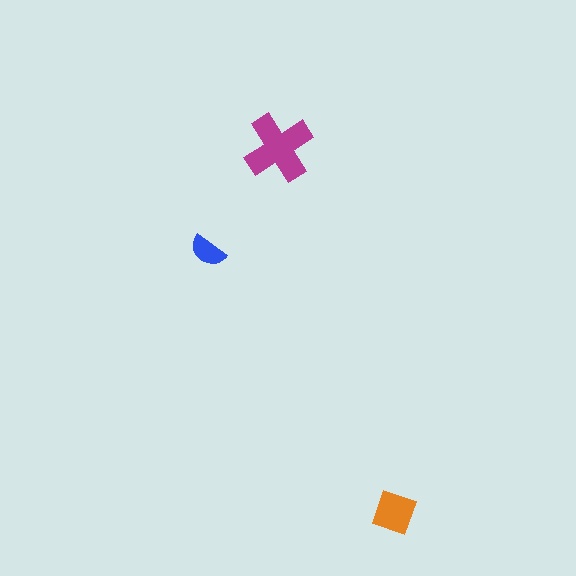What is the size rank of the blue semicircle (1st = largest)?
3rd.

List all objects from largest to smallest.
The magenta cross, the orange square, the blue semicircle.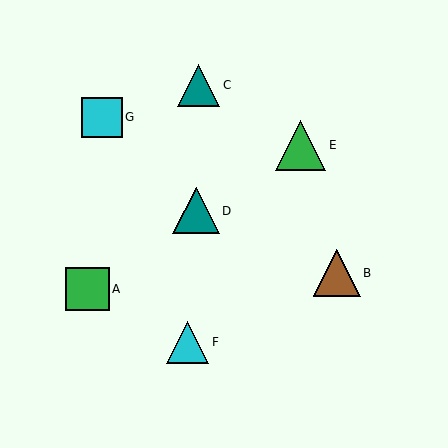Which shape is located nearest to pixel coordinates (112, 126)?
The cyan square (labeled G) at (102, 117) is nearest to that location.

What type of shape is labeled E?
Shape E is a green triangle.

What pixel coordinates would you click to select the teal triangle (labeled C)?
Click at (199, 85) to select the teal triangle C.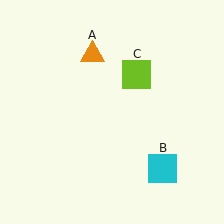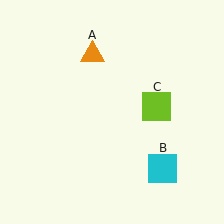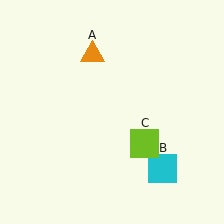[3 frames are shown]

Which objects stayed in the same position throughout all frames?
Orange triangle (object A) and cyan square (object B) remained stationary.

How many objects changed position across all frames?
1 object changed position: lime square (object C).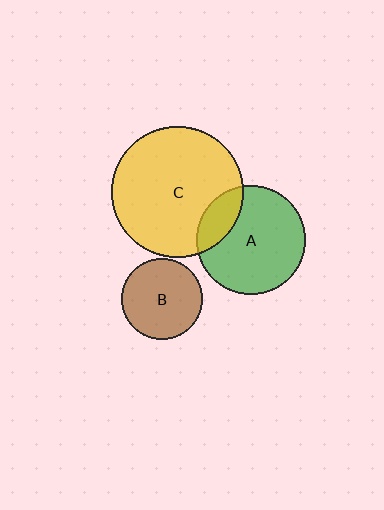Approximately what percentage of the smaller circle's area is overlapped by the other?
Approximately 20%.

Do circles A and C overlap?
Yes.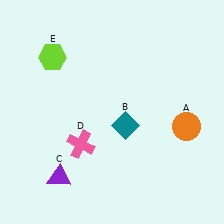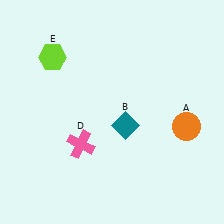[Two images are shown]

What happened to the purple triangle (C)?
The purple triangle (C) was removed in Image 2. It was in the bottom-left area of Image 1.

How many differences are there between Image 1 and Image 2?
There is 1 difference between the two images.